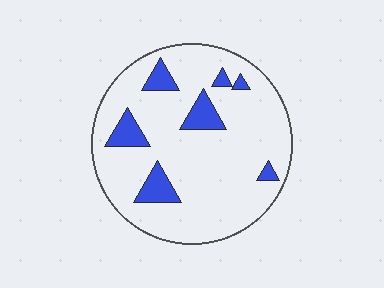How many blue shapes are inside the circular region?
7.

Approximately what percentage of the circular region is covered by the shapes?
Approximately 15%.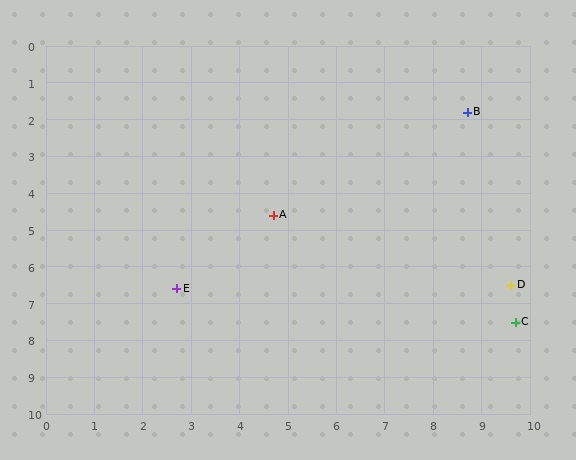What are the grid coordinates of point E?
Point E is at approximately (2.7, 6.6).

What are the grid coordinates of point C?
Point C is at approximately (9.7, 7.5).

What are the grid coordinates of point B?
Point B is at approximately (8.7, 1.8).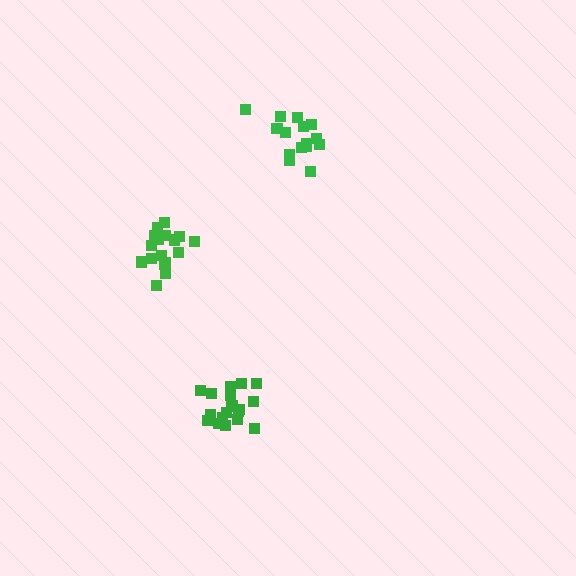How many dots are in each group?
Group 1: 20 dots, Group 2: 16 dots, Group 3: 18 dots (54 total).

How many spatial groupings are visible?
There are 3 spatial groupings.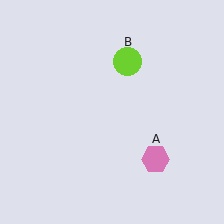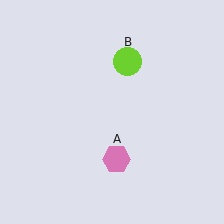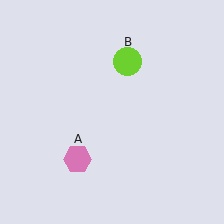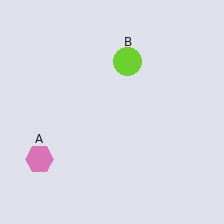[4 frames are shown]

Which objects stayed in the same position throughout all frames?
Lime circle (object B) remained stationary.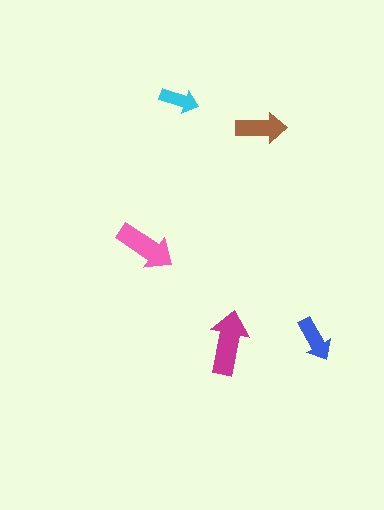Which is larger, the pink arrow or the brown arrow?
The pink one.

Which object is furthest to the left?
The pink arrow is leftmost.